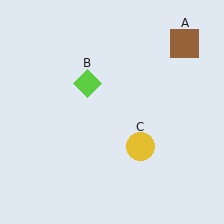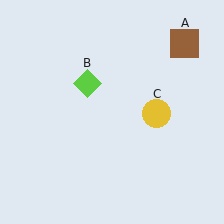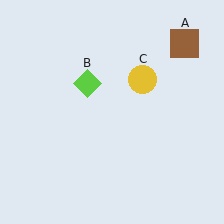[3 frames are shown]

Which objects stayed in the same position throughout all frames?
Brown square (object A) and lime diamond (object B) remained stationary.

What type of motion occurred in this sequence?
The yellow circle (object C) rotated counterclockwise around the center of the scene.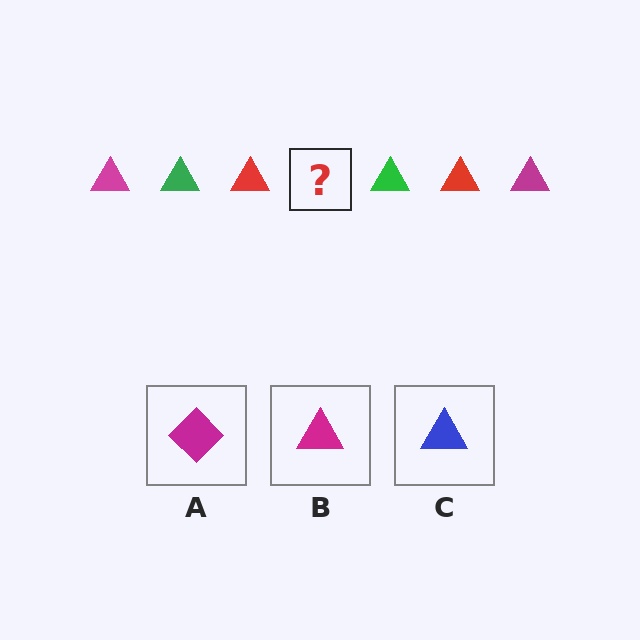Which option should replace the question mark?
Option B.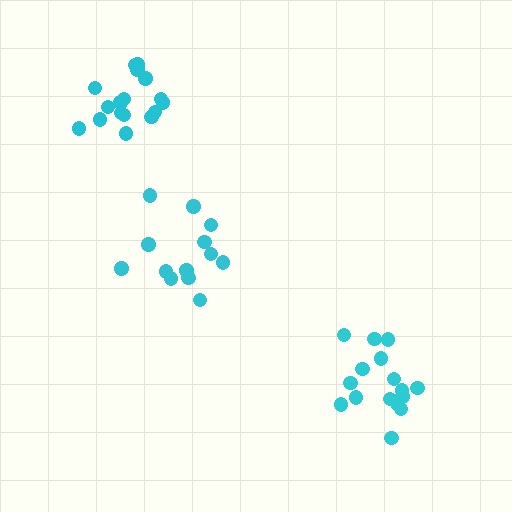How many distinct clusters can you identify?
There are 3 distinct clusters.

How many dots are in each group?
Group 1: 13 dots, Group 2: 17 dots, Group 3: 16 dots (46 total).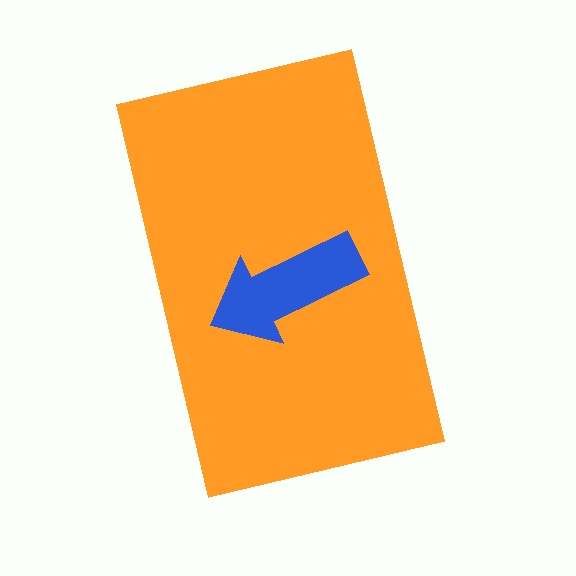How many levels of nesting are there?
2.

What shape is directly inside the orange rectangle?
The blue arrow.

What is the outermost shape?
The orange rectangle.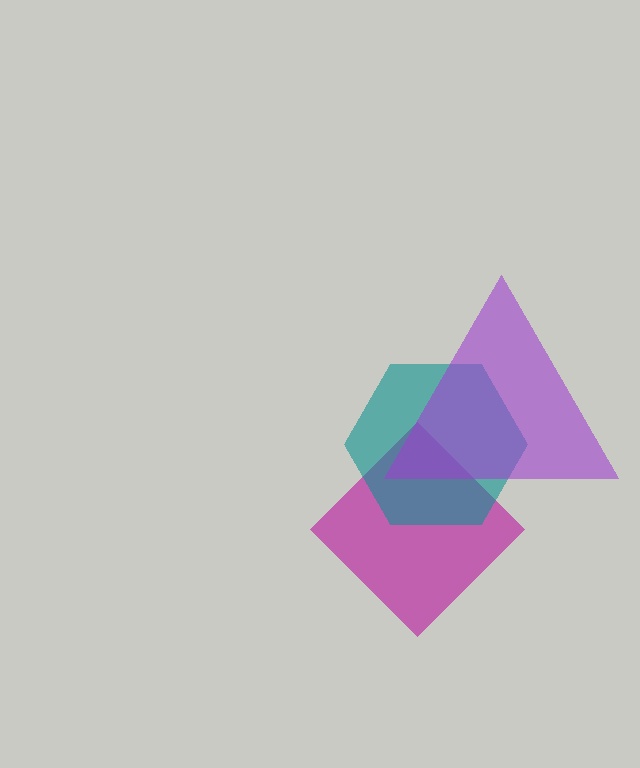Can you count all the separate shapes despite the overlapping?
Yes, there are 3 separate shapes.